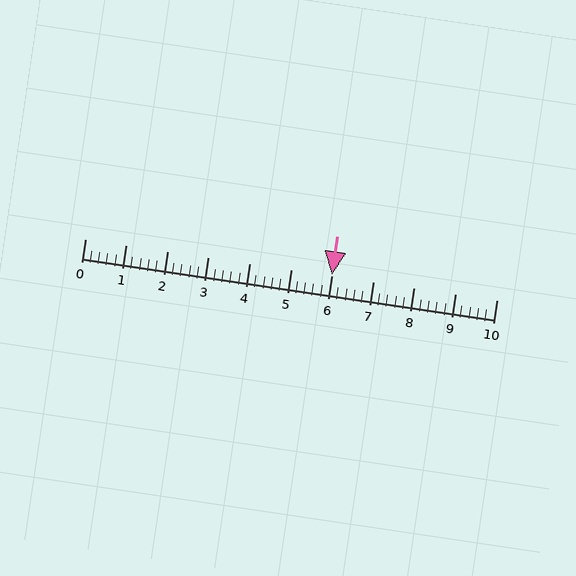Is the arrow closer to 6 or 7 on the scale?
The arrow is closer to 6.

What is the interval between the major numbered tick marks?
The major tick marks are spaced 1 units apart.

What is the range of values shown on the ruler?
The ruler shows values from 0 to 10.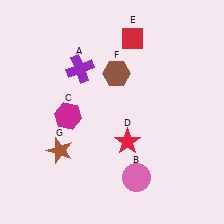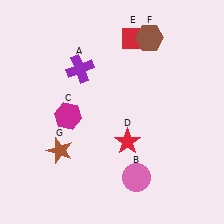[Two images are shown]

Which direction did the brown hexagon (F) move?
The brown hexagon (F) moved up.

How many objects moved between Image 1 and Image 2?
1 object moved between the two images.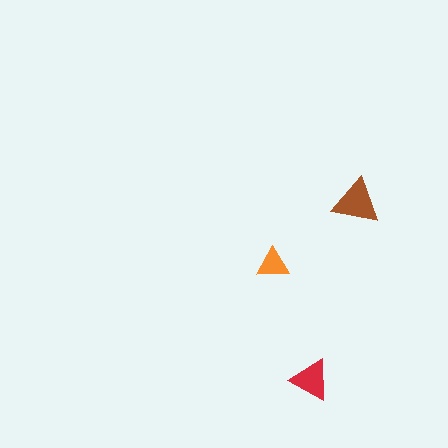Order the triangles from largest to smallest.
the brown one, the red one, the orange one.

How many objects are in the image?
There are 3 objects in the image.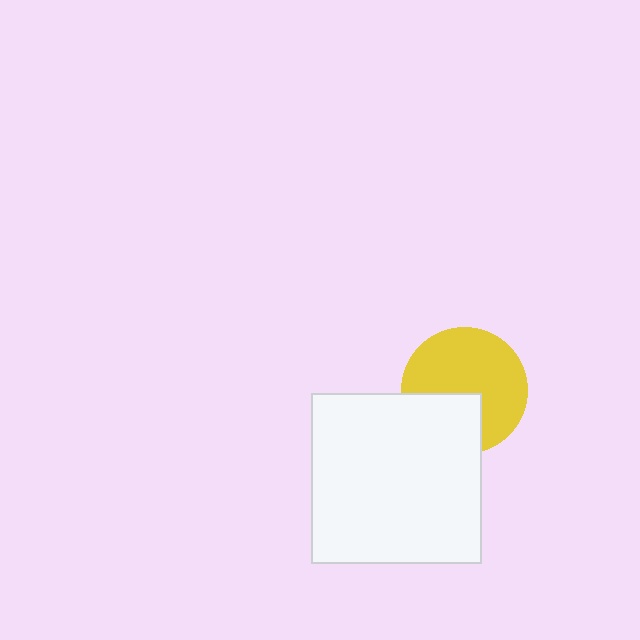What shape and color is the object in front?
The object in front is a white square.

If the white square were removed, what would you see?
You would see the complete yellow circle.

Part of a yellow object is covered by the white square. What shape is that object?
It is a circle.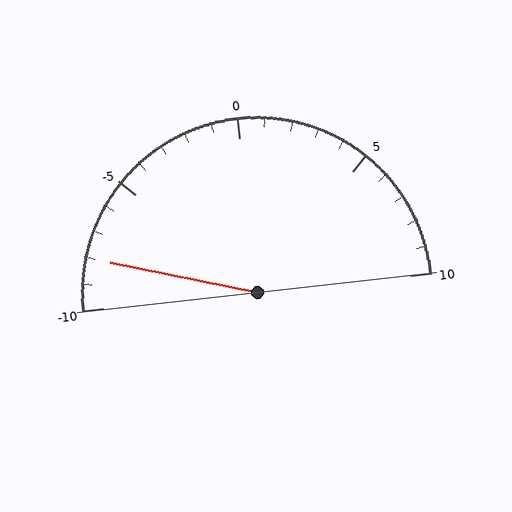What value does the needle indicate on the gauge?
The needle indicates approximately -8.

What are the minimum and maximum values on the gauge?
The gauge ranges from -10 to 10.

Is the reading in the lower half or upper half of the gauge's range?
The reading is in the lower half of the range (-10 to 10).